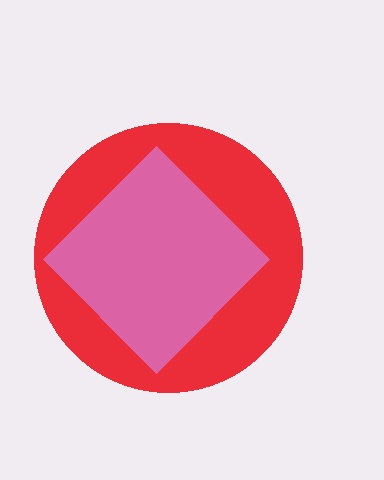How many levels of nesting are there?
2.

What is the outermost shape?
The red circle.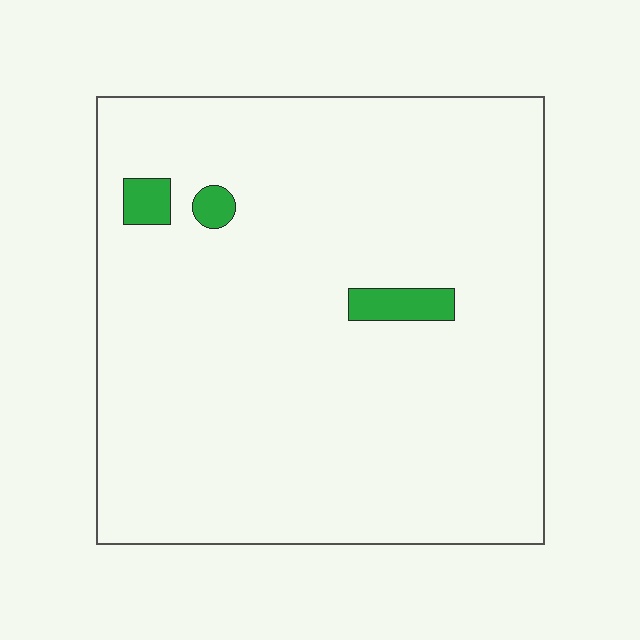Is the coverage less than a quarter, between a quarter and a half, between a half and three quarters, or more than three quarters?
Less than a quarter.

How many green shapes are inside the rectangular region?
3.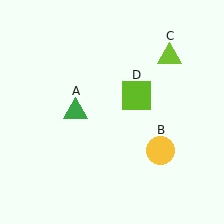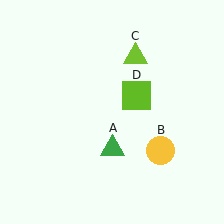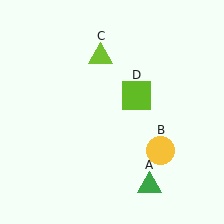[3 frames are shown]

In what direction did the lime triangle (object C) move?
The lime triangle (object C) moved left.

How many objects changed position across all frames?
2 objects changed position: green triangle (object A), lime triangle (object C).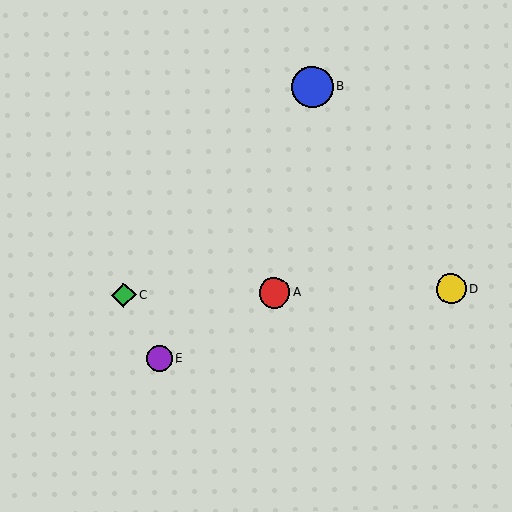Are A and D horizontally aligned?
Yes, both are at y≈292.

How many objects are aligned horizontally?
3 objects (A, C, D) are aligned horizontally.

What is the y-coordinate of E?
Object E is at y≈358.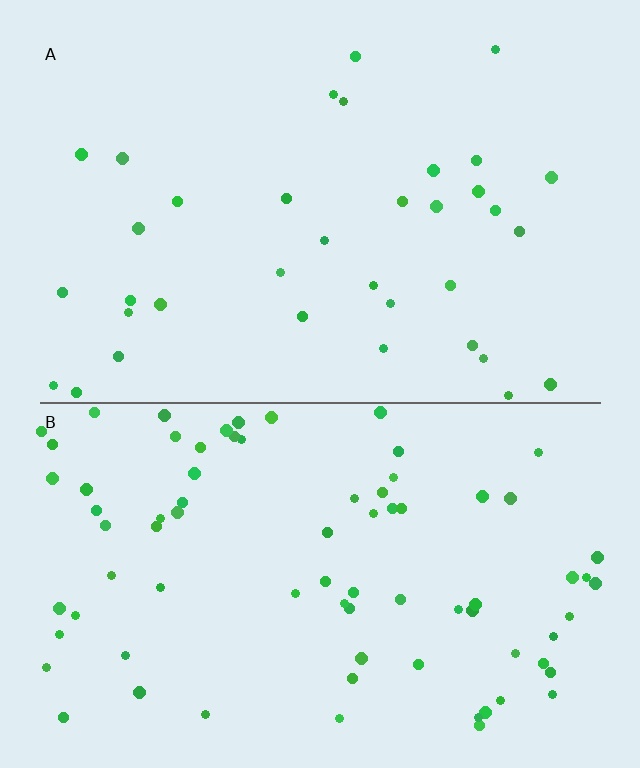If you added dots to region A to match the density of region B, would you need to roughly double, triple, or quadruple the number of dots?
Approximately double.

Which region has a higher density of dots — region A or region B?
B (the bottom).